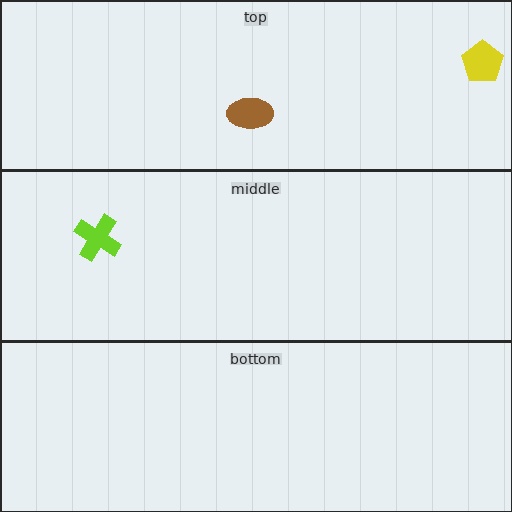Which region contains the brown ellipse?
The top region.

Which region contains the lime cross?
The middle region.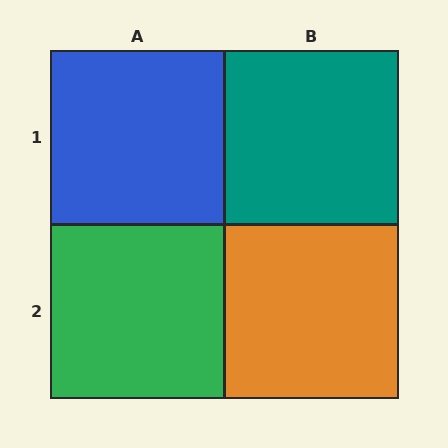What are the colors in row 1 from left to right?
Blue, teal.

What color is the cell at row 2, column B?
Orange.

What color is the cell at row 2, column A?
Green.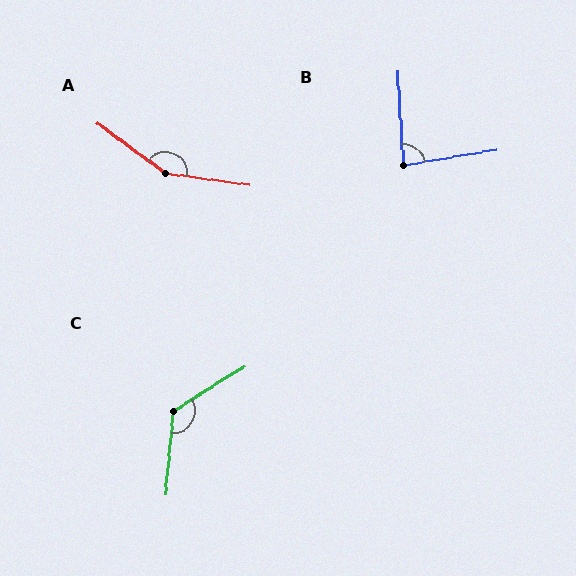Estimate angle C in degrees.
Approximately 128 degrees.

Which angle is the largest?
A, at approximately 152 degrees.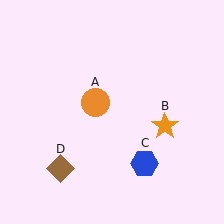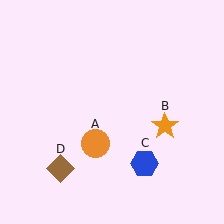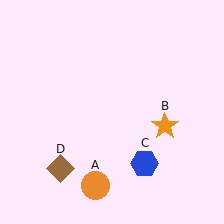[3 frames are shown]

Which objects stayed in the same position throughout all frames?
Orange star (object B) and blue hexagon (object C) and brown diamond (object D) remained stationary.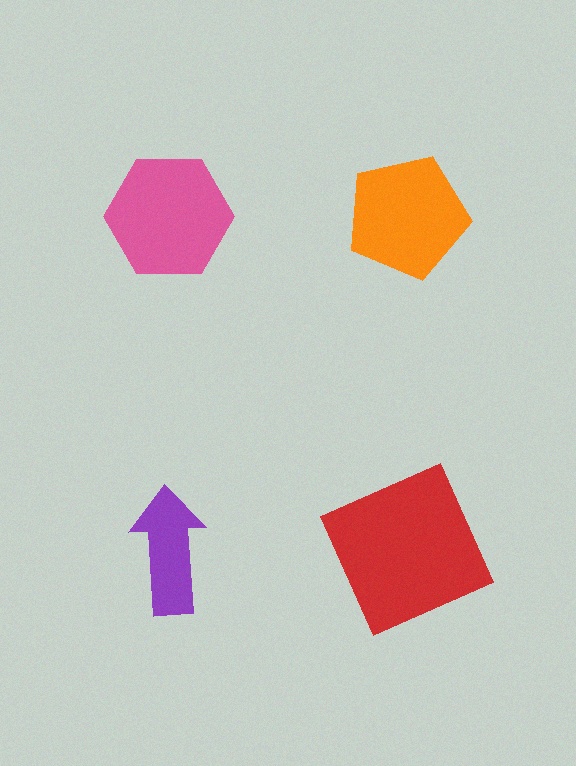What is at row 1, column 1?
A pink hexagon.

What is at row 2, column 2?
A red square.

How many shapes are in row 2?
2 shapes.